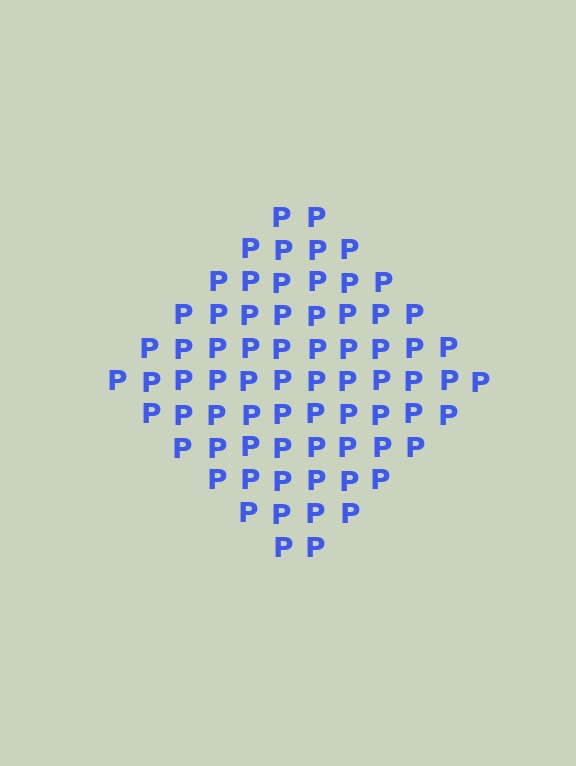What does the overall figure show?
The overall figure shows a diamond.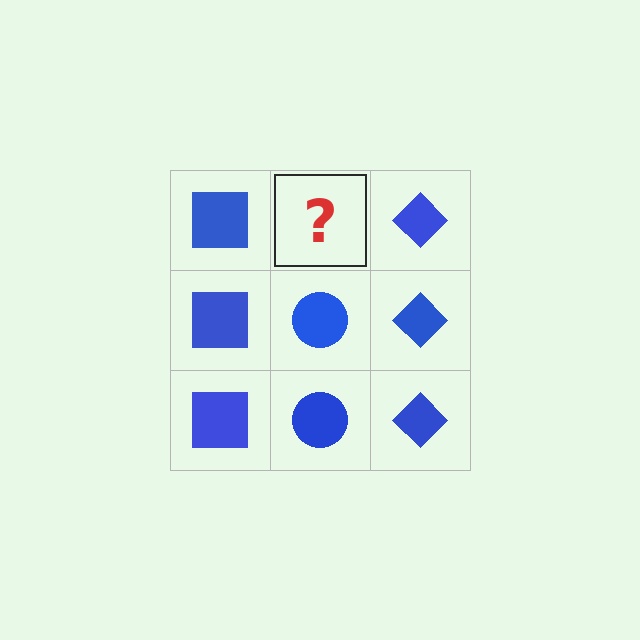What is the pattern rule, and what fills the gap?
The rule is that each column has a consistent shape. The gap should be filled with a blue circle.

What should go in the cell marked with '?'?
The missing cell should contain a blue circle.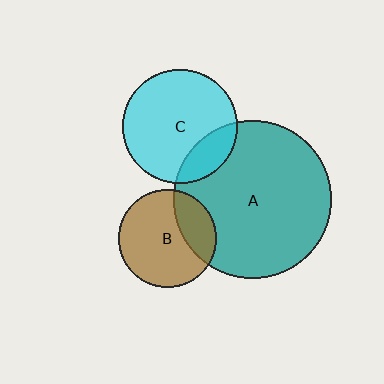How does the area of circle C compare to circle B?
Approximately 1.4 times.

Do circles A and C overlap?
Yes.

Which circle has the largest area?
Circle A (teal).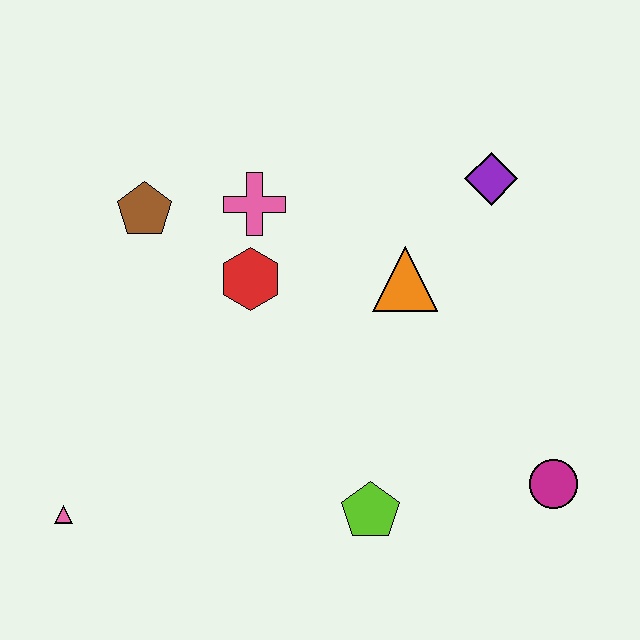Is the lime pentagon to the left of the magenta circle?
Yes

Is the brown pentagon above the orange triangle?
Yes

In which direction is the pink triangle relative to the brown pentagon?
The pink triangle is below the brown pentagon.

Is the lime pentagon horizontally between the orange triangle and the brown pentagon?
Yes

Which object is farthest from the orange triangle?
The pink triangle is farthest from the orange triangle.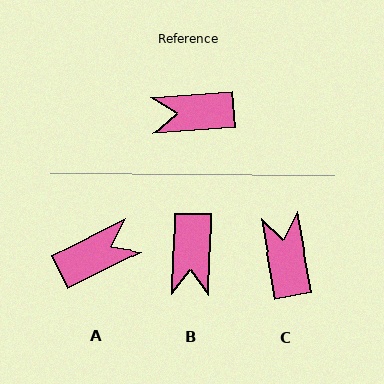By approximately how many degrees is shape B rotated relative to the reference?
Approximately 85 degrees counter-clockwise.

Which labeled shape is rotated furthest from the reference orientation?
A, about 158 degrees away.